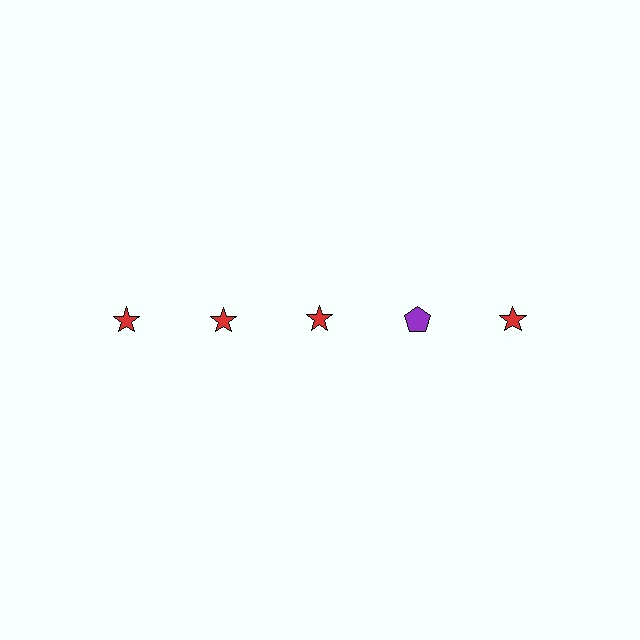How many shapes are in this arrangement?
There are 5 shapes arranged in a grid pattern.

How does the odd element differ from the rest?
It differs in both color (purple instead of red) and shape (pentagon instead of star).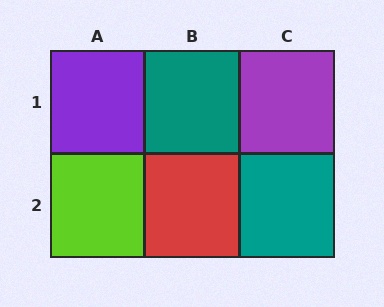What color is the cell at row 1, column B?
Teal.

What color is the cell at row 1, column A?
Purple.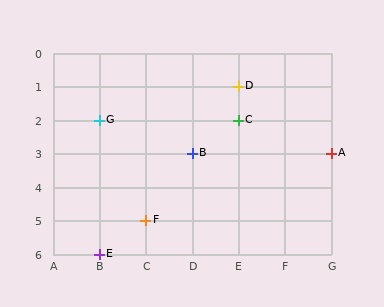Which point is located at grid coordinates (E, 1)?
Point D is at (E, 1).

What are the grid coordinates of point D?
Point D is at grid coordinates (E, 1).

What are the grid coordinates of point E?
Point E is at grid coordinates (B, 6).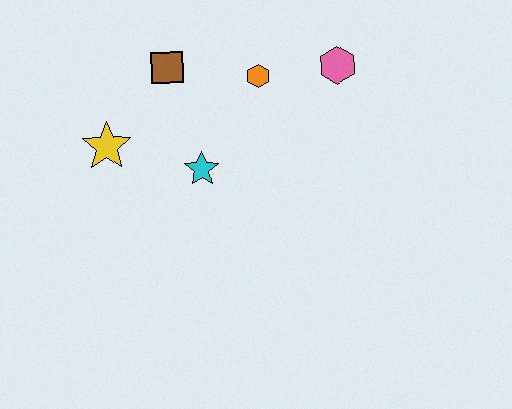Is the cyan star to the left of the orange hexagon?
Yes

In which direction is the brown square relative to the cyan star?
The brown square is above the cyan star.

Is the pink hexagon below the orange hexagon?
No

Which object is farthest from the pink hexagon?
The yellow star is farthest from the pink hexagon.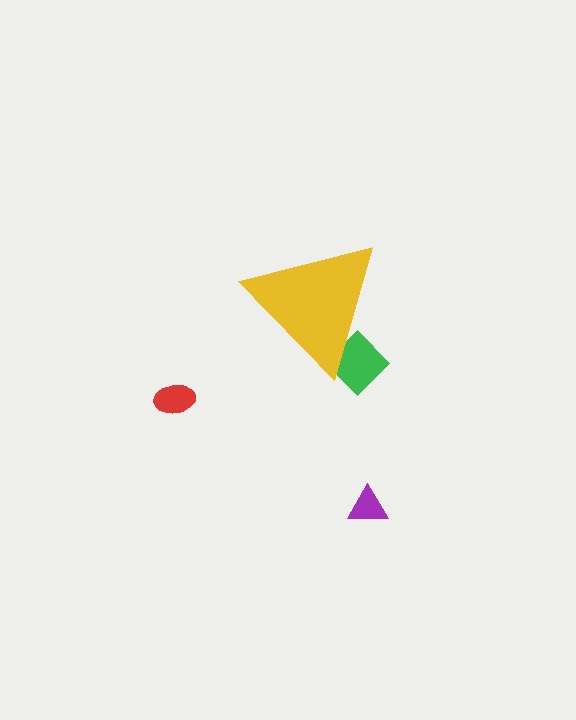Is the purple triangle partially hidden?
No, the purple triangle is fully visible.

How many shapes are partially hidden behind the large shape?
1 shape is partially hidden.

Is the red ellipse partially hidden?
No, the red ellipse is fully visible.